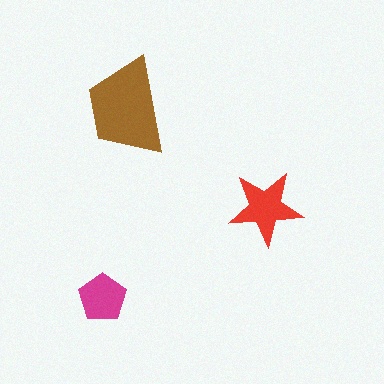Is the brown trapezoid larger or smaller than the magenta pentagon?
Larger.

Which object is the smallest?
The magenta pentagon.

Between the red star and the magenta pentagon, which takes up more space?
The red star.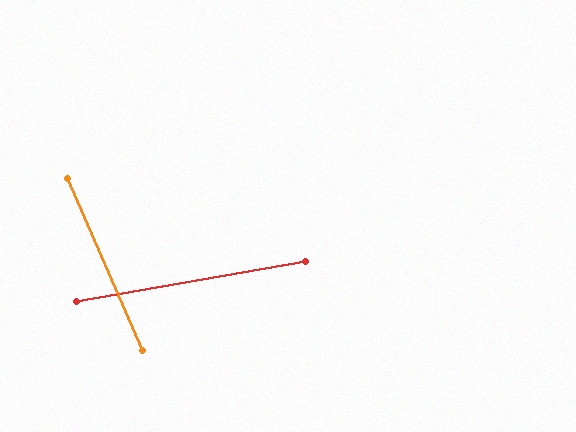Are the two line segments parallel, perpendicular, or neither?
Neither parallel nor perpendicular — they differ by about 76°.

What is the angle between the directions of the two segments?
Approximately 76 degrees.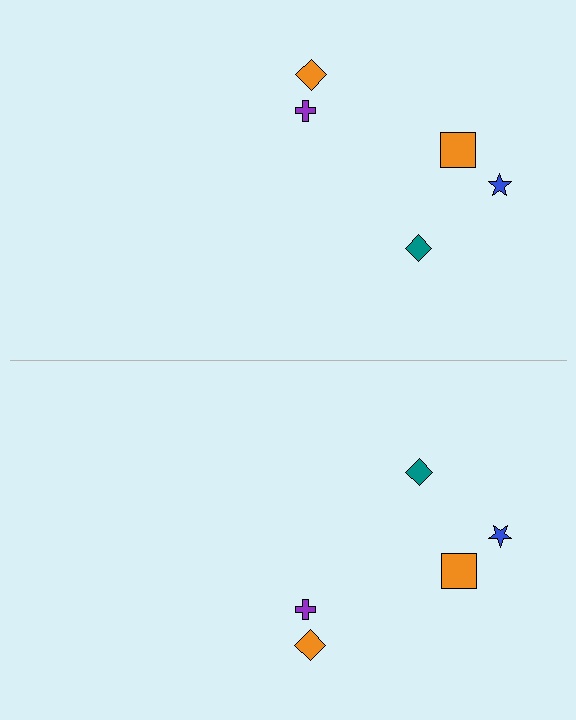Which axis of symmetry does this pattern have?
The pattern has a horizontal axis of symmetry running through the center of the image.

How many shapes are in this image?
There are 10 shapes in this image.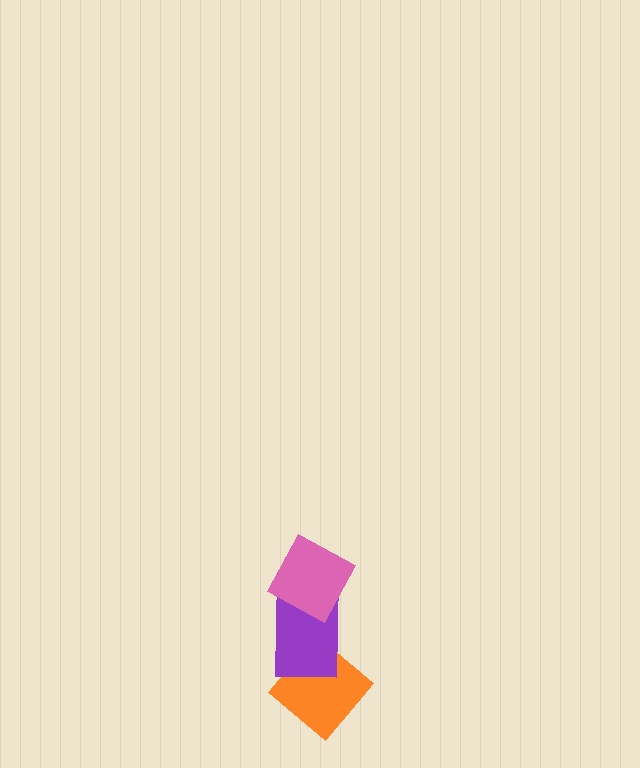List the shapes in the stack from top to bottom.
From top to bottom: the pink diamond, the purple rectangle, the orange diamond.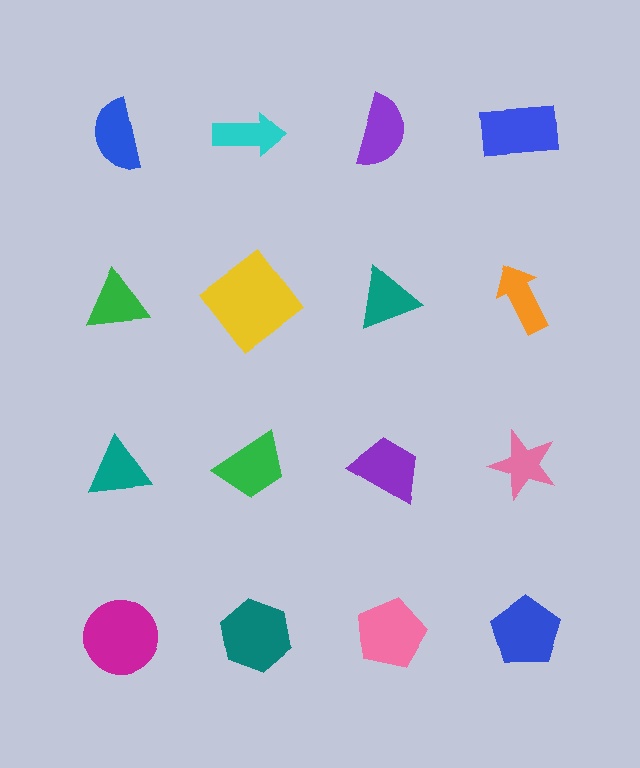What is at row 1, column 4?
A blue rectangle.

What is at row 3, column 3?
A purple trapezoid.